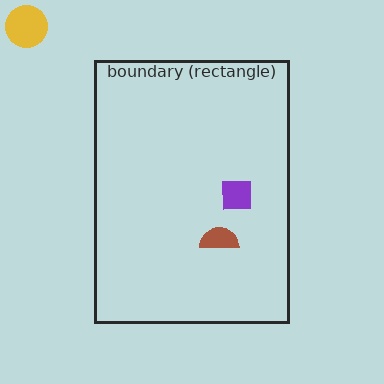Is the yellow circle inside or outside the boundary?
Outside.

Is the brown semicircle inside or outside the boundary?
Inside.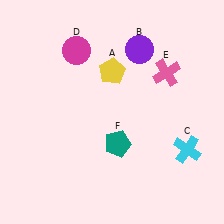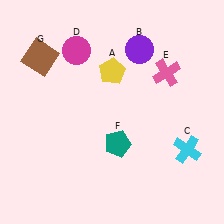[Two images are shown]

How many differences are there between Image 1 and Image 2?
There is 1 difference between the two images.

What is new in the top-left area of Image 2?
A brown square (G) was added in the top-left area of Image 2.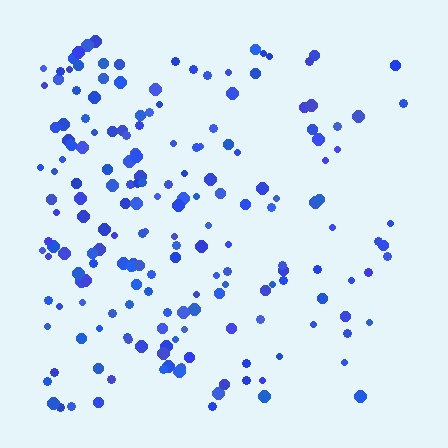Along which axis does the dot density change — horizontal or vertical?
Horizontal.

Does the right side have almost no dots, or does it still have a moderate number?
Still a moderate number, just noticeably fewer than the left.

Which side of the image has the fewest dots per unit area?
The right.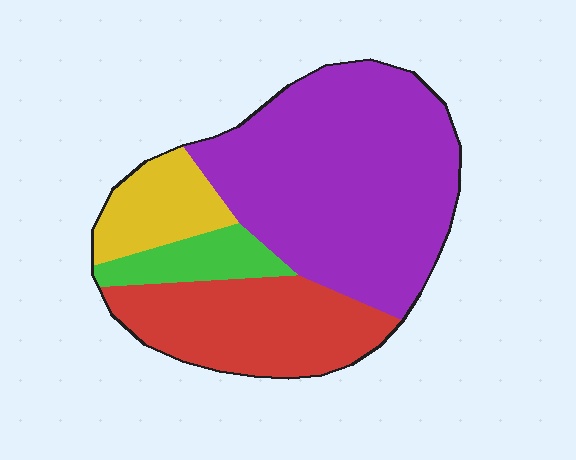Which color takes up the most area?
Purple, at roughly 55%.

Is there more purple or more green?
Purple.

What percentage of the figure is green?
Green covers roughly 10% of the figure.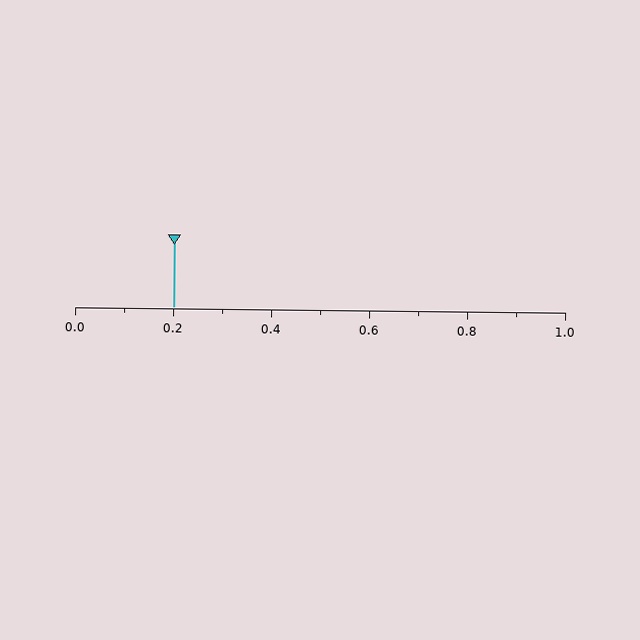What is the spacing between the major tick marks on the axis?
The major ticks are spaced 0.2 apart.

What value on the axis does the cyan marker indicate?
The marker indicates approximately 0.2.